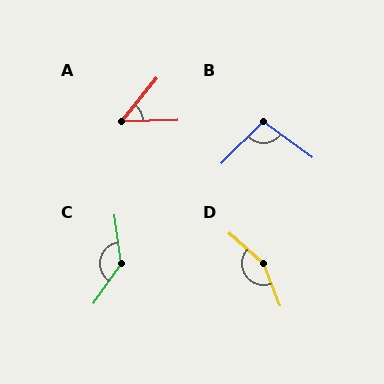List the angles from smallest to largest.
A (49°), B (99°), C (137°), D (153°).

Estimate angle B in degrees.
Approximately 99 degrees.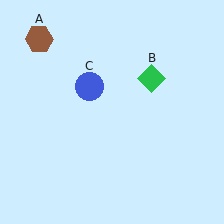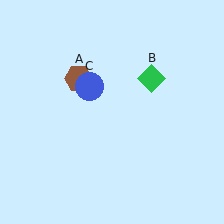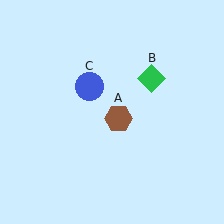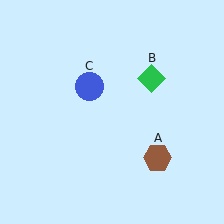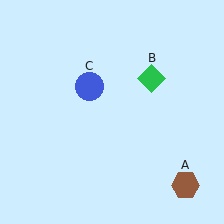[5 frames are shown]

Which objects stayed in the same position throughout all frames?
Green diamond (object B) and blue circle (object C) remained stationary.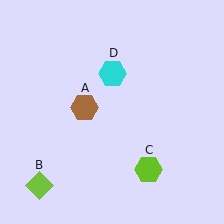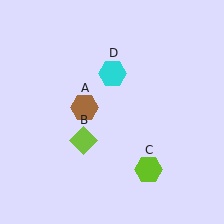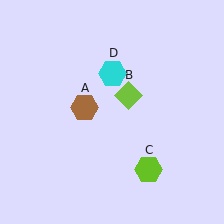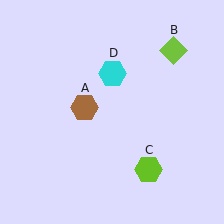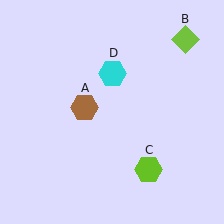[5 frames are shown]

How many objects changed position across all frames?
1 object changed position: lime diamond (object B).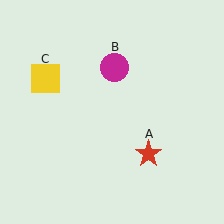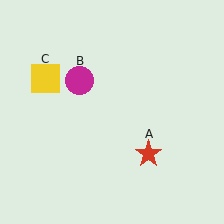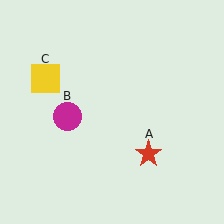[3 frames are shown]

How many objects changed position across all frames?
1 object changed position: magenta circle (object B).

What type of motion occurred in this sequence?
The magenta circle (object B) rotated counterclockwise around the center of the scene.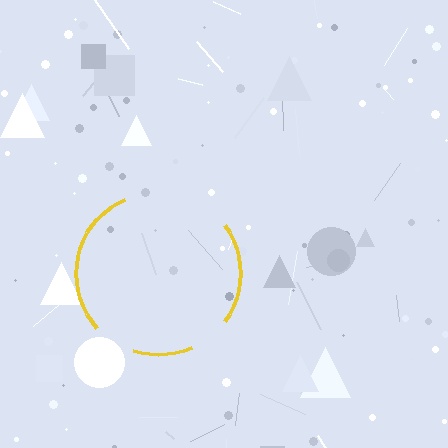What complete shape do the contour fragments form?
The contour fragments form a circle.